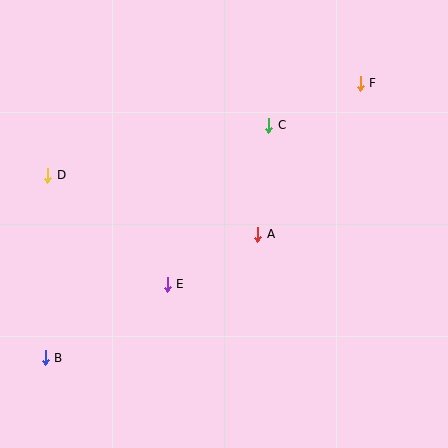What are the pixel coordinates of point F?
Point F is at (360, 83).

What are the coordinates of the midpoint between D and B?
The midpoint between D and B is at (47, 267).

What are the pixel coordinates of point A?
Point A is at (258, 234).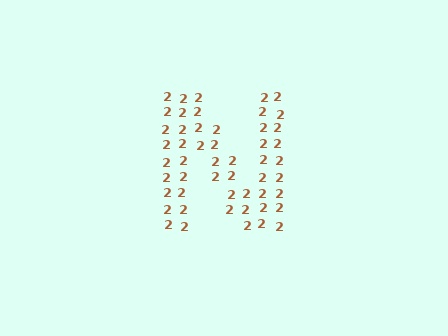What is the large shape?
The large shape is the letter N.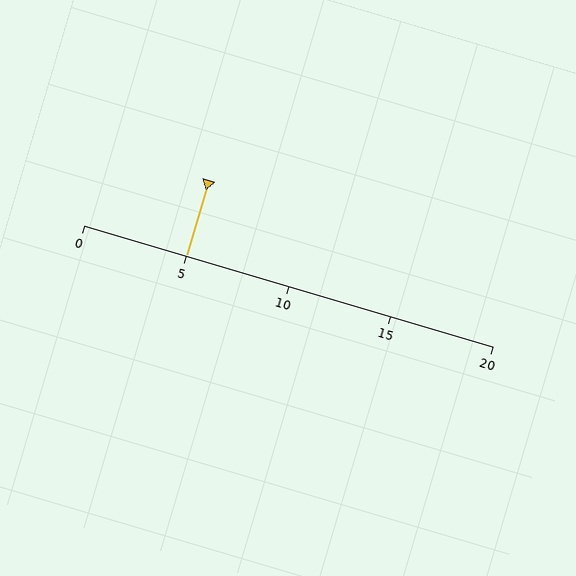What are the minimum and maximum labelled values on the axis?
The axis runs from 0 to 20.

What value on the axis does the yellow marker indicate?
The marker indicates approximately 5.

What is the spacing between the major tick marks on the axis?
The major ticks are spaced 5 apart.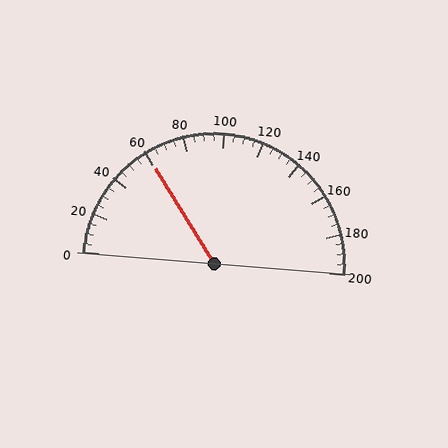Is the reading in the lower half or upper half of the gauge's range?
The reading is in the lower half of the range (0 to 200).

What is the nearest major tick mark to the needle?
The nearest major tick mark is 60.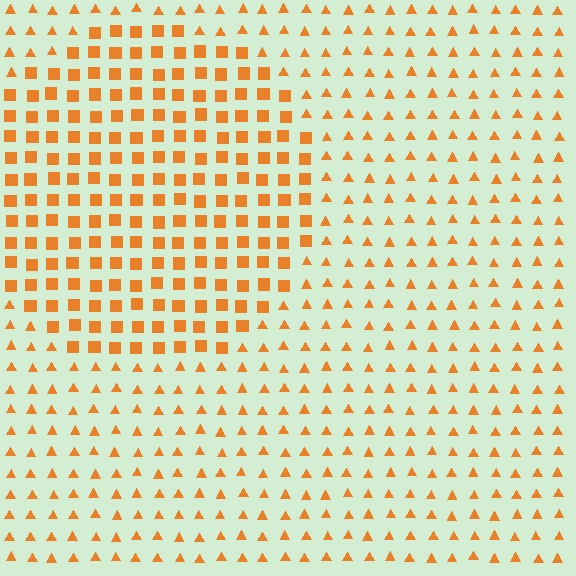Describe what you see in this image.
The image is filled with small orange elements arranged in a uniform grid. A circle-shaped region contains squares, while the surrounding area contains triangles. The boundary is defined purely by the change in element shape.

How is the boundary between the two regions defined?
The boundary is defined by a change in element shape: squares inside vs. triangles outside. All elements share the same color and spacing.